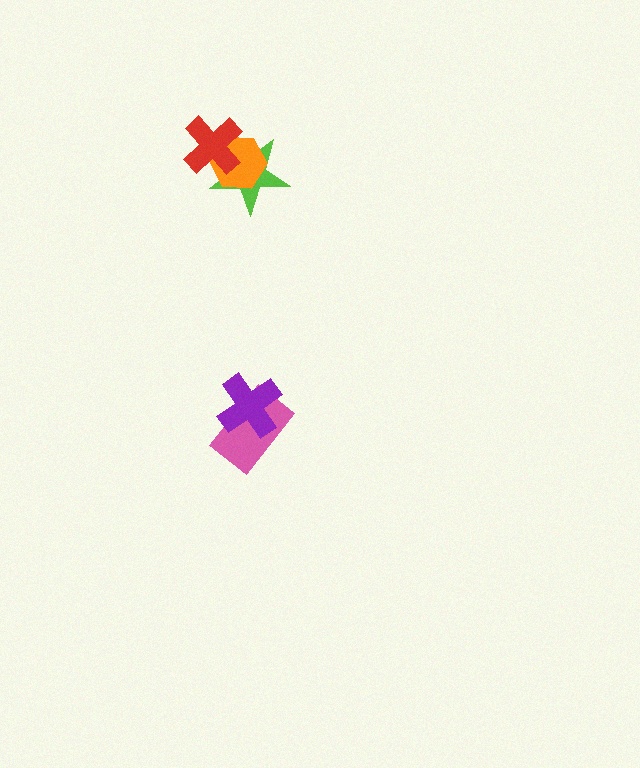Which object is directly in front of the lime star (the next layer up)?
The orange hexagon is directly in front of the lime star.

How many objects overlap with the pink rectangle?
1 object overlaps with the pink rectangle.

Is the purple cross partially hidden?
No, no other shape covers it.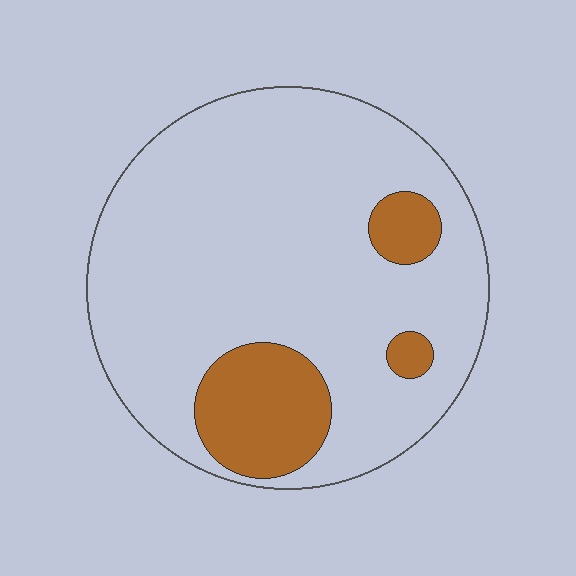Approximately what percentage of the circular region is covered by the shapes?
Approximately 15%.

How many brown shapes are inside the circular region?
3.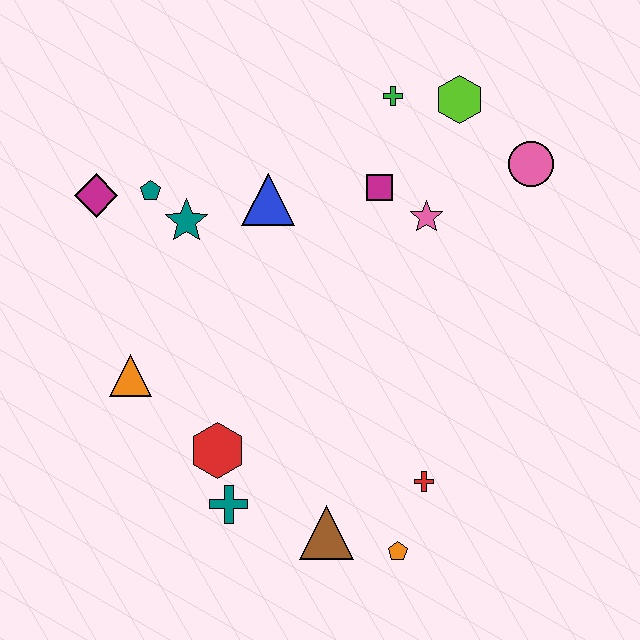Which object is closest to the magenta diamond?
The teal pentagon is closest to the magenta diamond.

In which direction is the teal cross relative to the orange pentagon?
The teal cross is to the left of the orange pentagon.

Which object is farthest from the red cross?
The magenta diamond is farthest from the red cross.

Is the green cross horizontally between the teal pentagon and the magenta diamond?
No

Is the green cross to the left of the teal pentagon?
No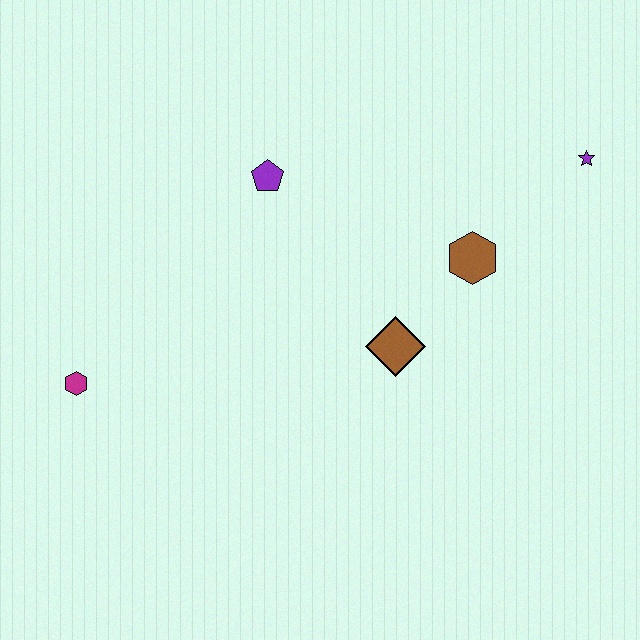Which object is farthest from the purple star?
The magenta hexagon is farthest from the purple star.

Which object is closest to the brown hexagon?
The brown diamond is closest to the brown hexagon.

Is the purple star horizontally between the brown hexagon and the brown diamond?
No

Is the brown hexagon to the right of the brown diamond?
Yes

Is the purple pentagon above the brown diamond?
Yes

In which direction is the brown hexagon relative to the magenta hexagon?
The brown hexagon is to the right of the magenta hexagon.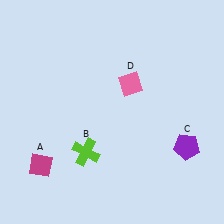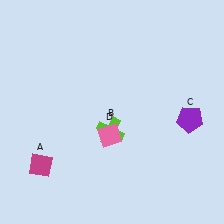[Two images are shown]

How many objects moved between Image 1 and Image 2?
3 objects moved between the two images.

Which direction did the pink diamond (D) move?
The pink diamond (D) moved down.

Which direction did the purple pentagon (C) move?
The purple pentagon (C) moved up.